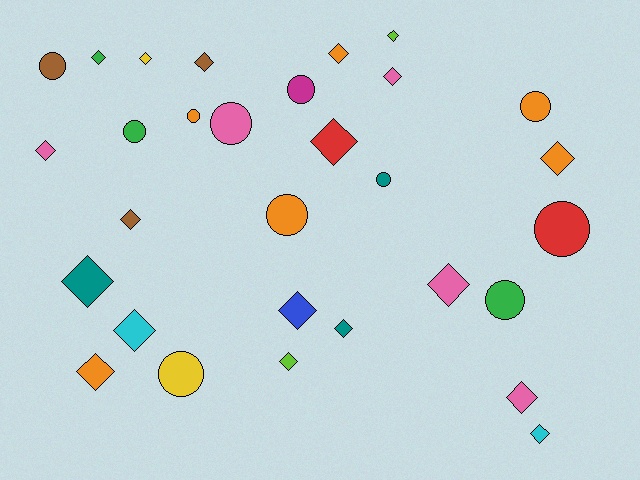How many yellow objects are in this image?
There are 2 yellow objects.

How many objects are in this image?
There are 30 objects.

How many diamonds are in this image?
There are 19 diamonds.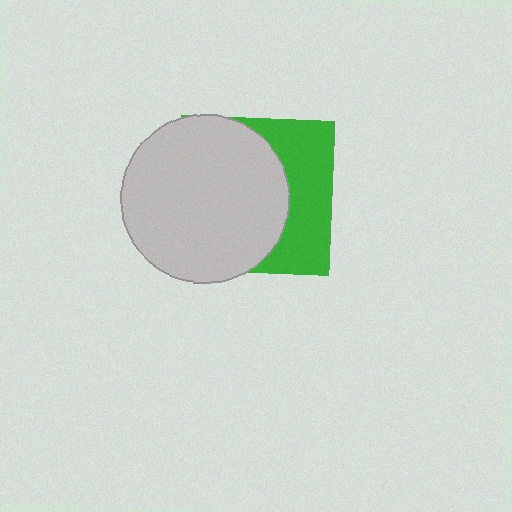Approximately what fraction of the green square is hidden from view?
Roughly 63% of the green square is hidden behind the light gray circle.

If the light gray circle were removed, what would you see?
You would see the complete green square.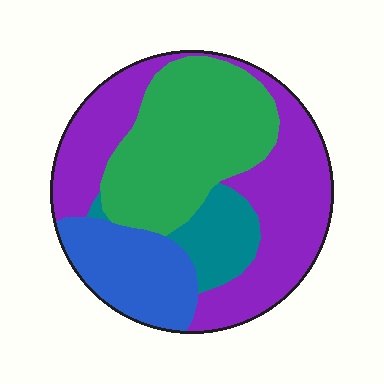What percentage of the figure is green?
Green covers 33% of the figure.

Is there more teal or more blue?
Blue.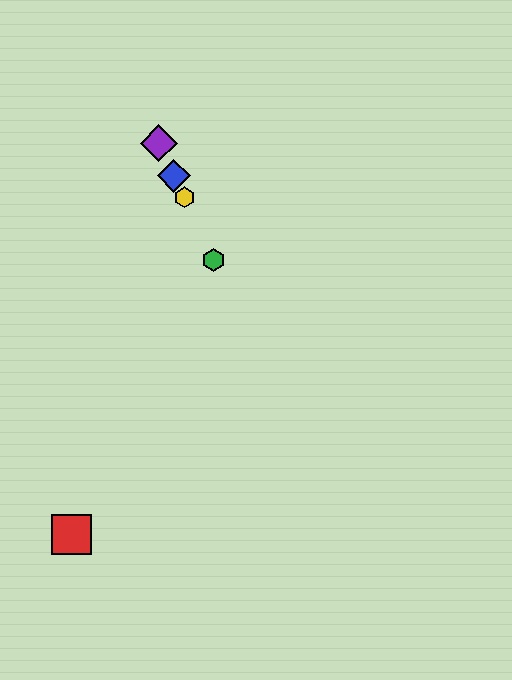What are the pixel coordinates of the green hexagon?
The green hexagon is at (214, 260).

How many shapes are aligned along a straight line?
4 shapes (the blue diamond, the green hexagon, the yellow hexagon, the purple diamond) are aligned along a straight line.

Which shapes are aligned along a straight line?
The blue diamond, the green hexagon, the yellow hexagon, the purple diamond are aligned along a straight line.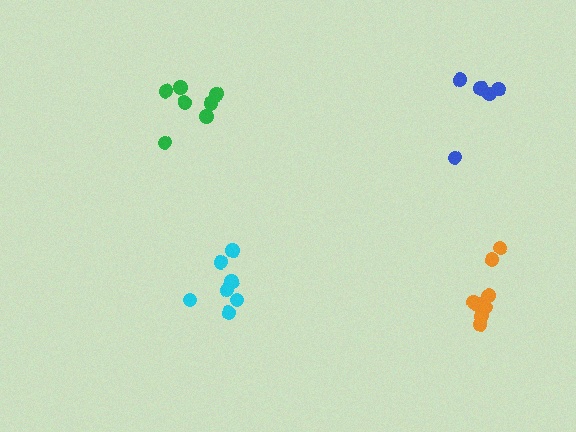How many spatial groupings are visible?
There are 4 spatial groupings.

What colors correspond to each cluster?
The clusters are colored: blue, green, cyan, orange.